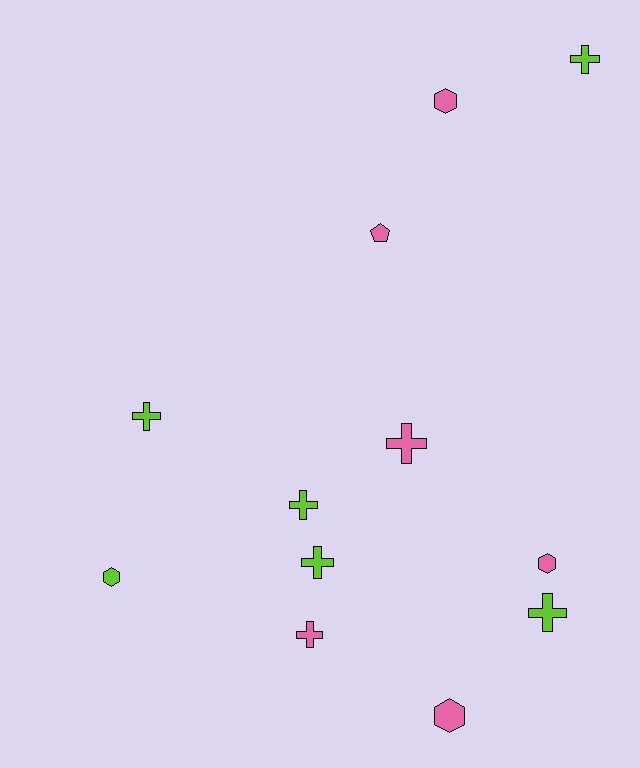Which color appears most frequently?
Pink, with 6 objects.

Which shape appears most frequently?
Cross, with 7 objects.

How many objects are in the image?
There are 12 objects.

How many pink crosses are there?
There are 2 pink crosses.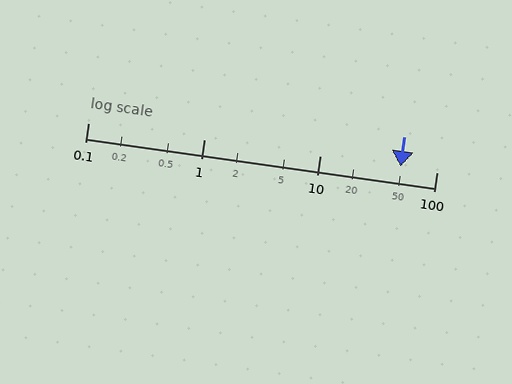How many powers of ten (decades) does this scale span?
The scale spans 3 decades, from 0.1 to 100.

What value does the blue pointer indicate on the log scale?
The pointer indicates approximately 49.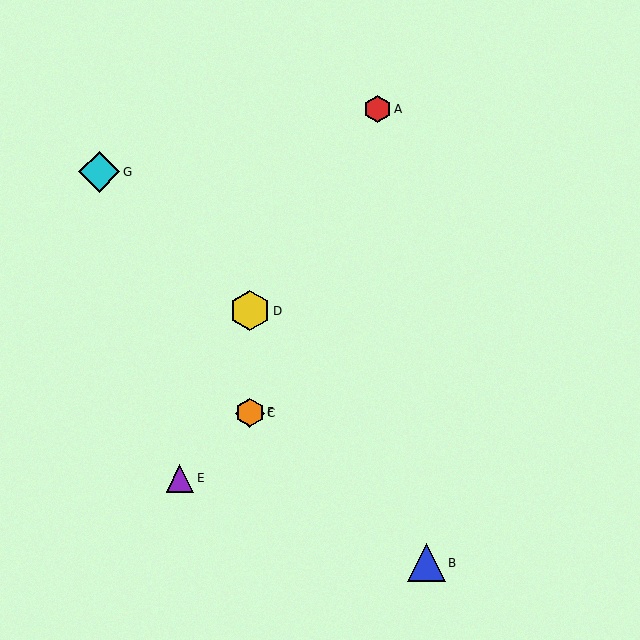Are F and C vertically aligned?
Yes, both are at x≈250.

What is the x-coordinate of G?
Object G is at x≈99.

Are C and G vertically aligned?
No, C is at x≈250 and G is at x≈99.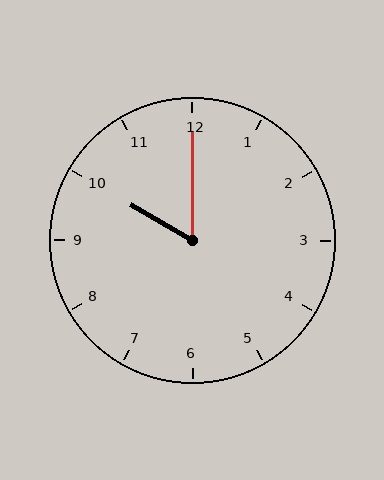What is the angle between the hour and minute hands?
Approximately 60 degrees.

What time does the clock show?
10:00.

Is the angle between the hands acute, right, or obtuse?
It is acute.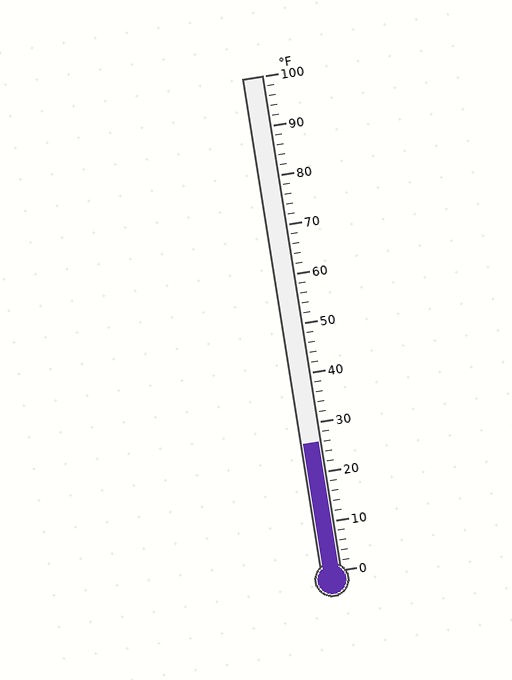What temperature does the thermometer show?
The thermometer shows approximately 26°F.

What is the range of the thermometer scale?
The thermometer scale ranges from 0°F to 100°F.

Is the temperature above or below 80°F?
The temperature is below 80°F.